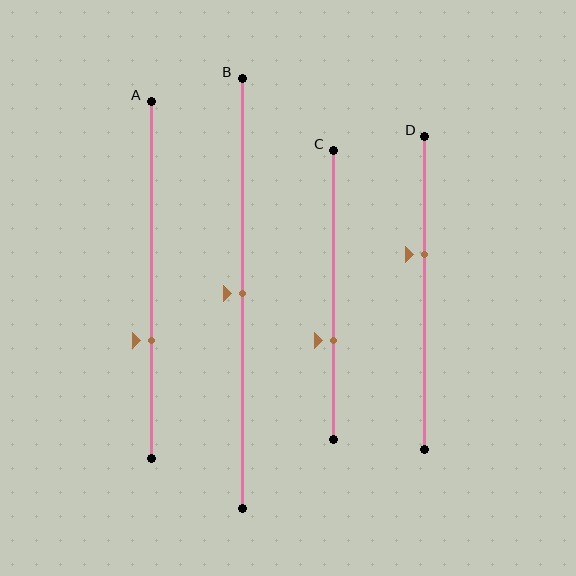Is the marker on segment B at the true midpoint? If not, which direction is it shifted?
Yes, the marker on segment B is at the true midpoint.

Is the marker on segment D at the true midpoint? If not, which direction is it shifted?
No, the marker on segment D is shifted upward by about 12% of the segment length.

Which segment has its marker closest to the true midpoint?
Segment B has its marker closest to the true midpoint.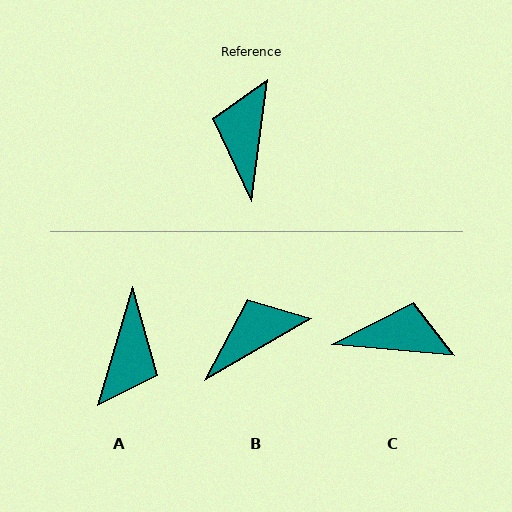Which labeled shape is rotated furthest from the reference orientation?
A, about 171 degrees away.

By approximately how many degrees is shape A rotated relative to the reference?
Approximately 171 degrees counter-clockwise.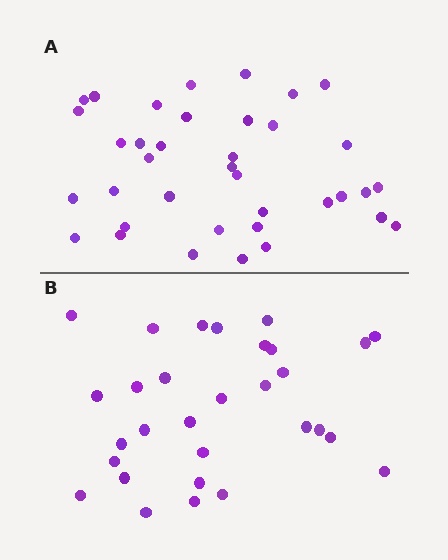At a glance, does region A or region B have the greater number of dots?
Region A (the top region) has more dots.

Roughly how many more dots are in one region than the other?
Region A has roughly 8 or so more dots than region B.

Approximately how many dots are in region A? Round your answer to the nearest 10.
About 40 dots. (The exact count is 37, which rounds to 40.)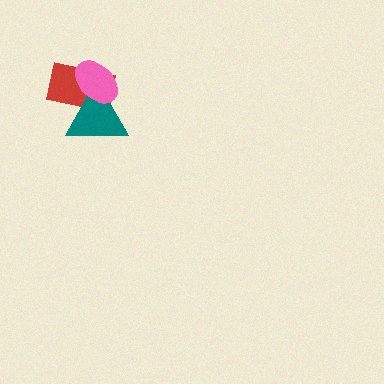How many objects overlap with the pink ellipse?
2 objects overlap with the pink ellipse.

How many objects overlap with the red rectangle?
2 objects overlap with the red rectangle.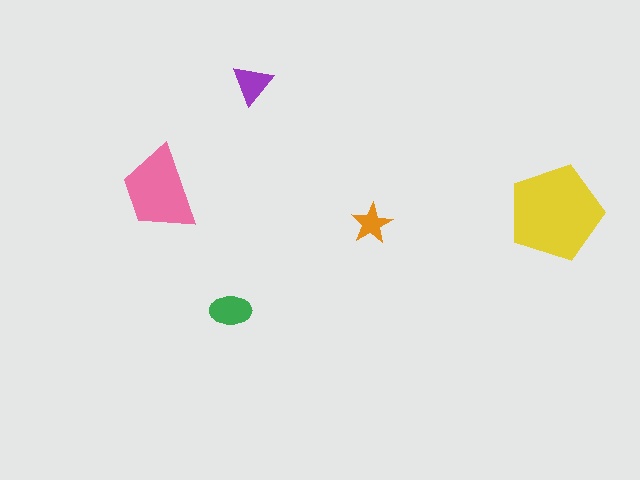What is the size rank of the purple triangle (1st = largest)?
4th.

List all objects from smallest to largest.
The orange star, the purple triangle, the green ellipse, the pink trapezoid, the yellow pentagon.